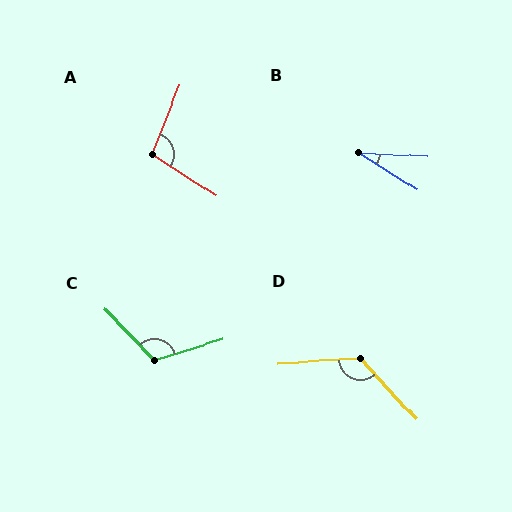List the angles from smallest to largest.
B (29°), A (101°), C (117°), D (129°).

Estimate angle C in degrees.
Approximately 117 degrees.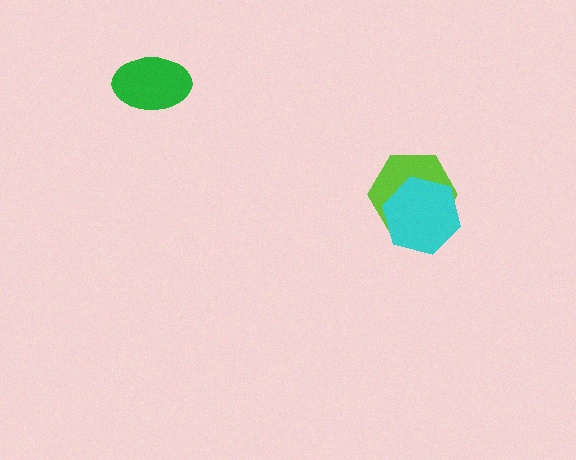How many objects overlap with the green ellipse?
0 objects overlap with the green ellipse.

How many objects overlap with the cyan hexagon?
1 object overlaps with the cyan hexagon.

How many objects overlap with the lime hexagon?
1 object overlaps with the lime hexagon.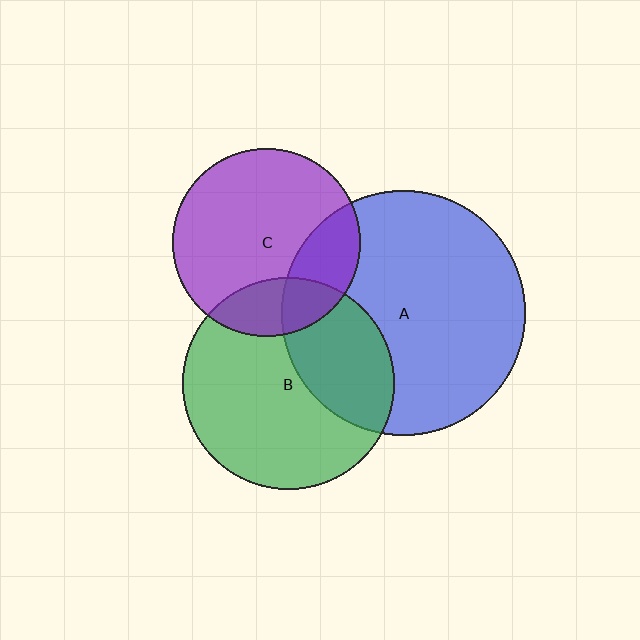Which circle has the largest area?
Circle A (blue).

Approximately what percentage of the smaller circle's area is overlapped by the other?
Approximately 35%.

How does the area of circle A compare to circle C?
Approximately 1.7 times.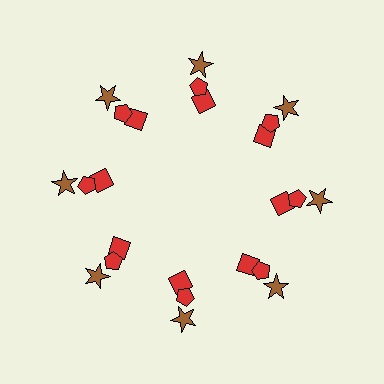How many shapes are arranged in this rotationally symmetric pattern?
There are 24 shapes, arranged in 8 groups of 3.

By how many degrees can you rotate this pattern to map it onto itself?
The pattern maps onto itself every 45 degrees of rotation.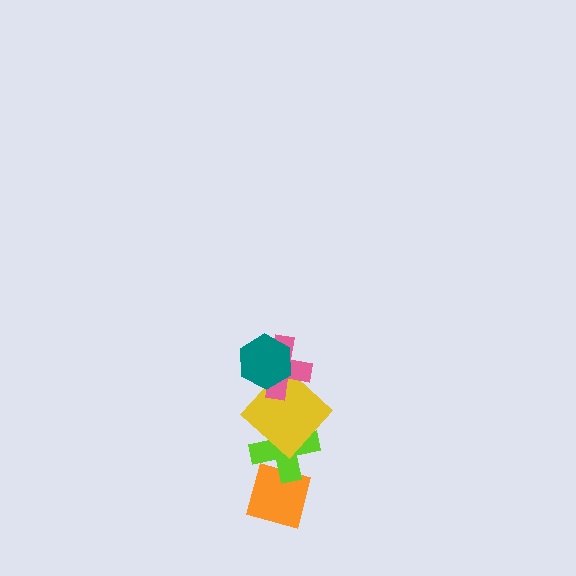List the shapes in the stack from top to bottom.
From top to bottom: the teal hexagon, the pink cross, the yellow diamond, the lime cross, the orange square.